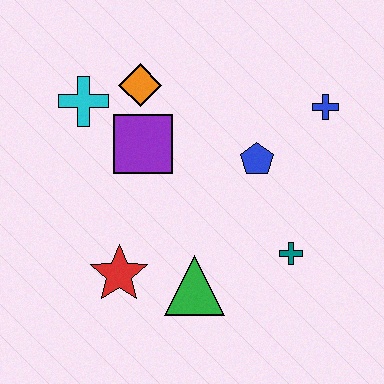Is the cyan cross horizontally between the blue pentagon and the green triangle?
No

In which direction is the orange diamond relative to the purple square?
The orange diamond is above the purple square.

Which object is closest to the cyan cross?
The orange diamond is closest to the cyan cross.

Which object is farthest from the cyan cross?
The teal cross is farthest from the cyan cross.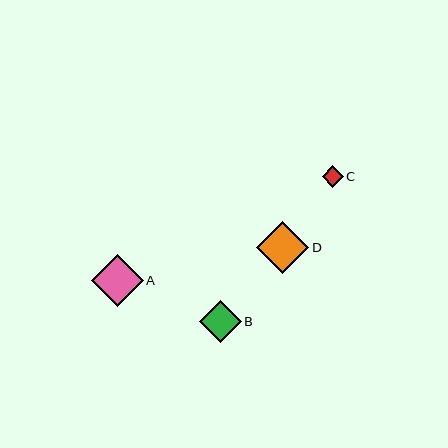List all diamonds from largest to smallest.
From largest to smallest: D, A, B, C.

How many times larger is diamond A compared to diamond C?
Diamond A is approximately 2.4 times the size of diamond C.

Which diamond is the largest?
Diamond D is the largest with a size of approximately 52 pixels.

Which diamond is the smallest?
Diamond C is the smallest with a size of approximately 21 pixels.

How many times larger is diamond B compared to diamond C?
Diamond B is approximately 2.0 times the size of diamond C.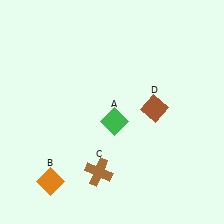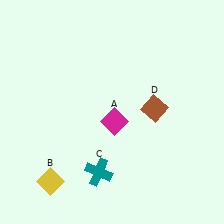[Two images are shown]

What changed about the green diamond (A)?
In Image 1, A is green. In Image 2, it changed to magenta.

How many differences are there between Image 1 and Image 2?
There are 3 differences between the two images.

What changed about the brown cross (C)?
In Image 1, C is brown. In Image 2, it changed to teal.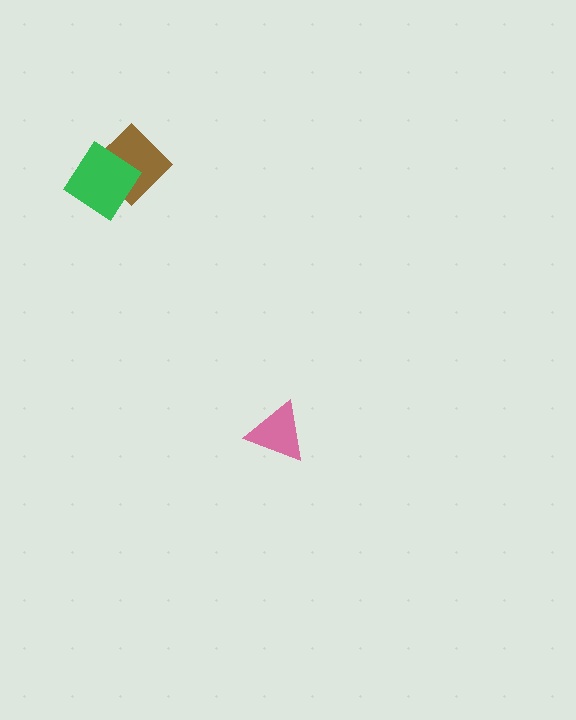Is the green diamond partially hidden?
No, no other shape covers it.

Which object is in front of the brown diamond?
The green diamond is in front of the brown diamond.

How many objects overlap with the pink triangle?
0 objects overlap with the pink triangle.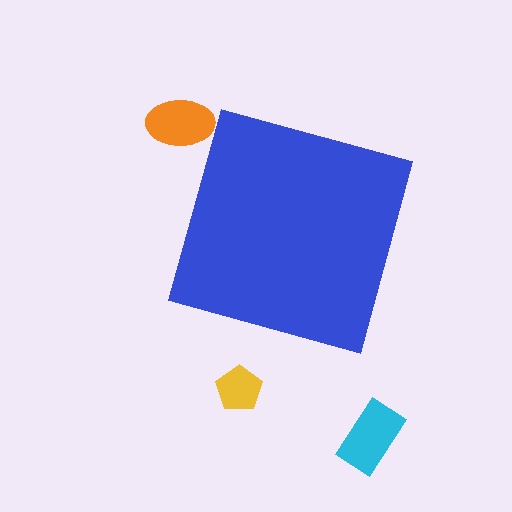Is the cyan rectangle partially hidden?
No, the cyan rectangle is fully visible.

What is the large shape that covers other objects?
A blue square.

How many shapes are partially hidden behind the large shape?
0 shapes are partially hidden.